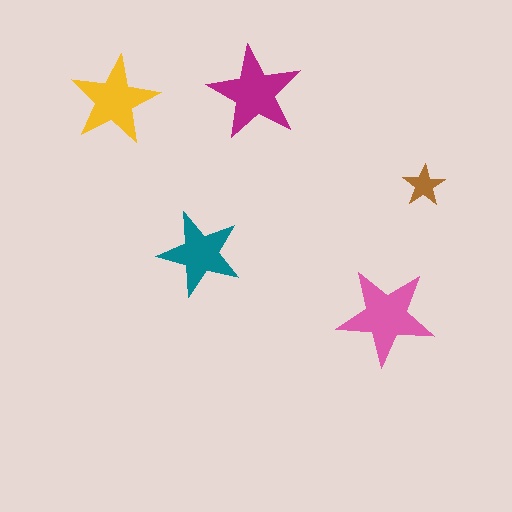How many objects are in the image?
There are 5 objects in the image.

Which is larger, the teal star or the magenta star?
The magenta one.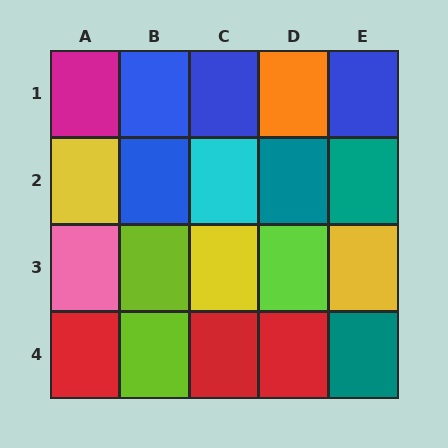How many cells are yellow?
3 cells are yellow.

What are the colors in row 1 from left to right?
Magenta, blue, blue, orange, blue.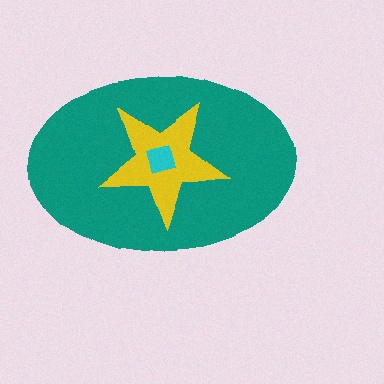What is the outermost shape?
The teal ellipse.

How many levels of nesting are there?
3.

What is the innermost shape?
The cyan square.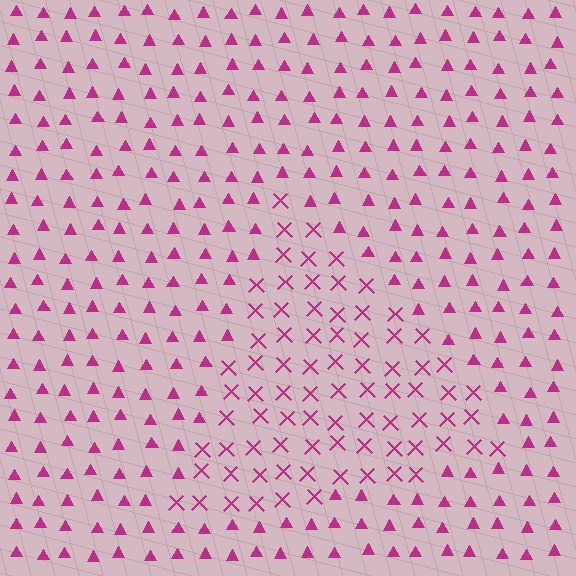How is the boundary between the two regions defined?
The boundary is defined by a change in element shape: X marks inside vs. triangles outside. All elements share the same color and spacing.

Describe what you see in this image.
The image is filled with small magenta elements arranged in a uniform grid. A triangle-shaped region contains X marks, while the surrounding area contains triangles. The boundary is defined purely by the change in element shape.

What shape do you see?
I see a triangle.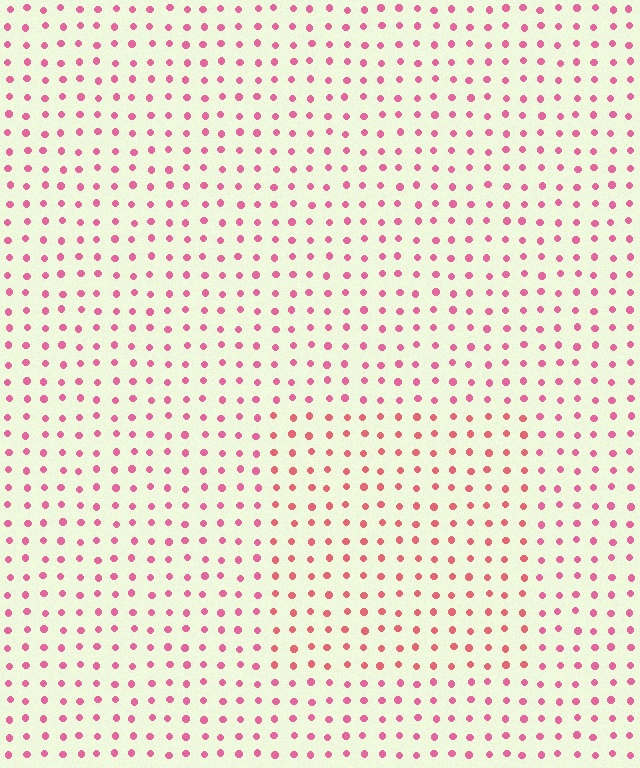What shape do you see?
I see a rectangle.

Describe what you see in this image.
The image is filled with small pink elements in a uniform arrangement. A rectangle-shaped region is visible where the elements are tinted to a slightly different hue, forming a subtle color boundary.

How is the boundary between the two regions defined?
The boundary is defined purely by a slight shift in hue (about 20 degrees). Spacing, size, and orientation are identical on both sides.